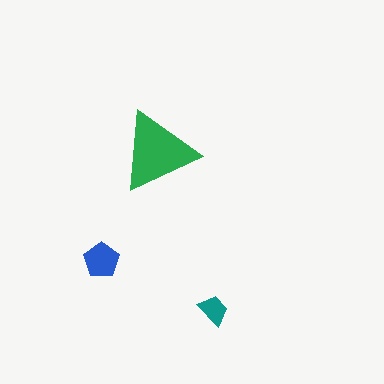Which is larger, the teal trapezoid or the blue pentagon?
The blue pentagon.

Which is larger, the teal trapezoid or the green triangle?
The green triangle.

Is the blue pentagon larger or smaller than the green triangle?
Smaller.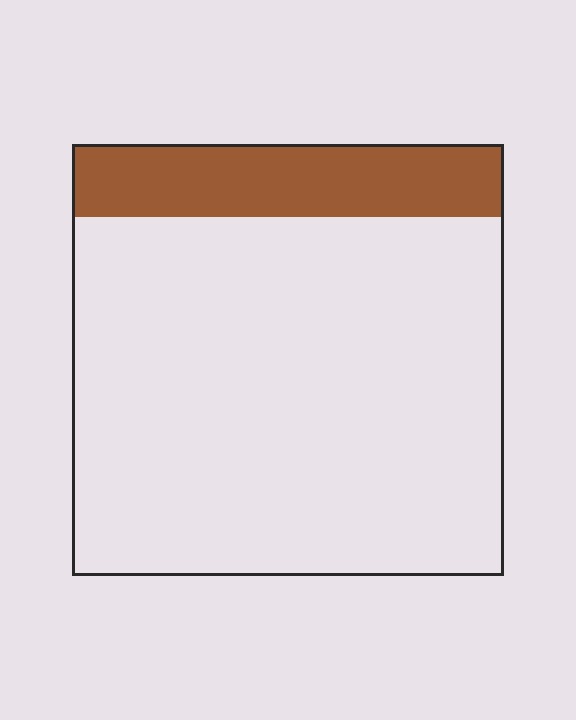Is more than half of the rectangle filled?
No.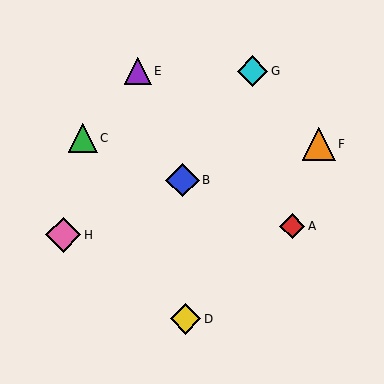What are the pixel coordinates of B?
Object B is at (183, 180).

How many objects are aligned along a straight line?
3 objects (A, B, C) are aligned along a straight line.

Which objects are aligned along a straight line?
Objects A, B, C are aligned along a straight line.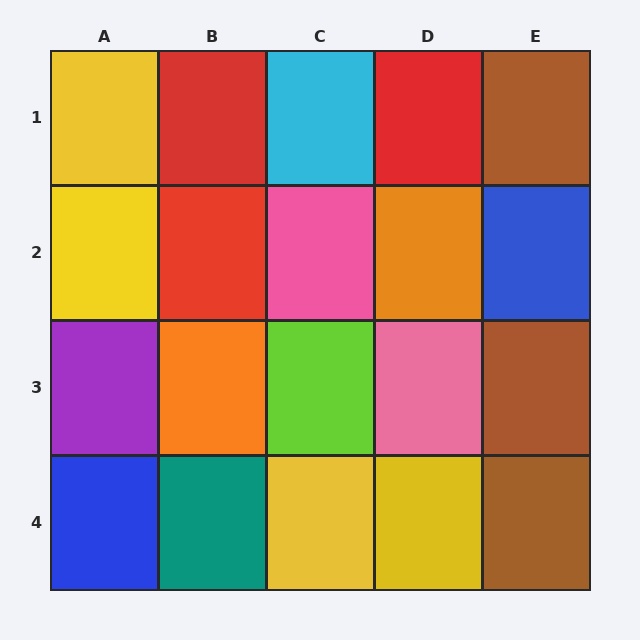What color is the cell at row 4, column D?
Yellow.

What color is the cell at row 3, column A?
Purple.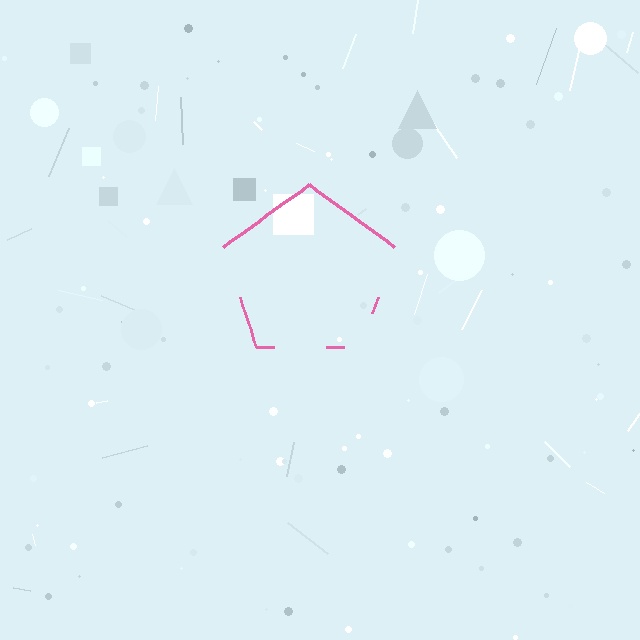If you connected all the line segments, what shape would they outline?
They would outline a pentagon.